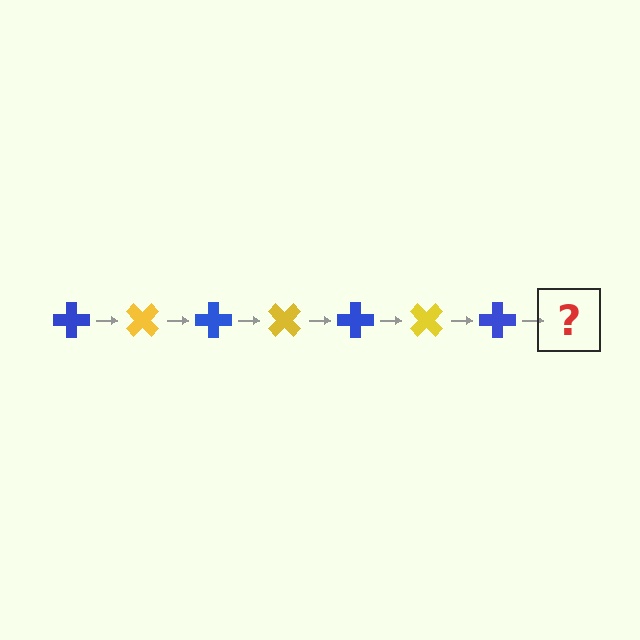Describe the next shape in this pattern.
It should be a yellow cross, rotated 315 degrees from the start.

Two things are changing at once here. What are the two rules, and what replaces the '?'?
The two rules are that it rotates 45 degrees each step and the color cycles through blue and yellow. The '?' should be a yellow cross, rotated 315 degrees from the start.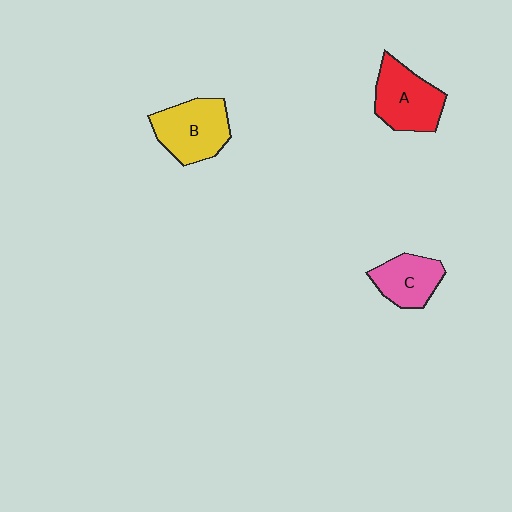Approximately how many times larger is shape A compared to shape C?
Approximately 1.3 times.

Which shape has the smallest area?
Shape C (pink).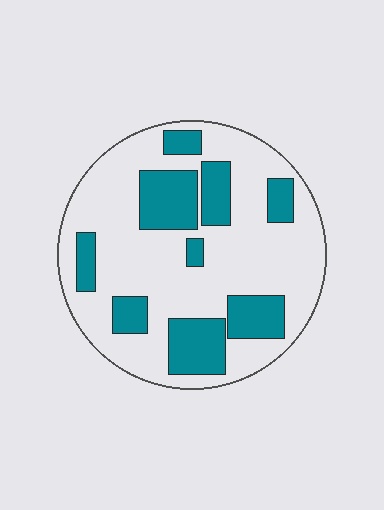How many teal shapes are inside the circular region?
9.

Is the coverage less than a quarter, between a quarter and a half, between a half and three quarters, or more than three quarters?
Between a quarter and a half.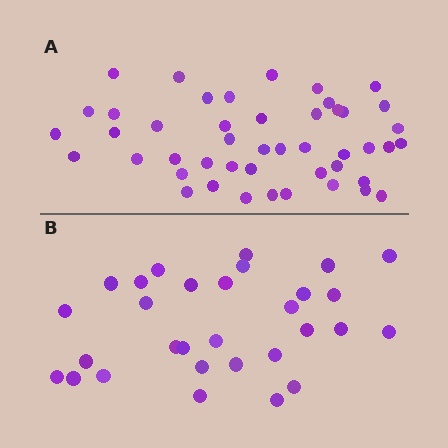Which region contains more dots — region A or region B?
Region A (the top region) has more dots.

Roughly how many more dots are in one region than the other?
Region A has approximately 15 more dots than region B.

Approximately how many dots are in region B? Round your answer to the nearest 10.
About 30 dots.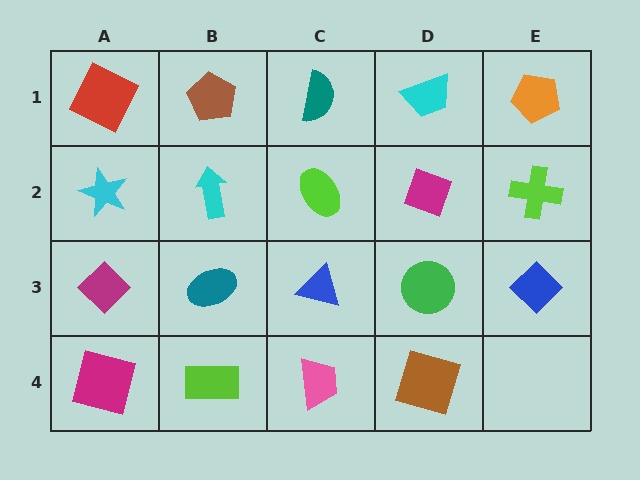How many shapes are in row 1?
5 shapes.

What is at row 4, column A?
A magenta square.